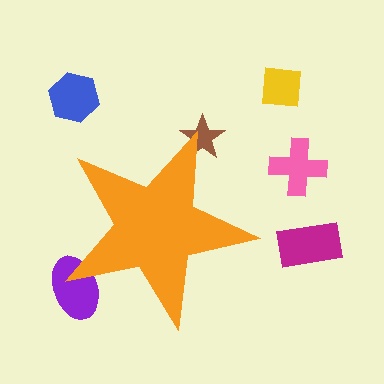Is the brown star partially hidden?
Yes, the brown star is partially hidden behind the orange star.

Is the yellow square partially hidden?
No, the yellow square is fully visible.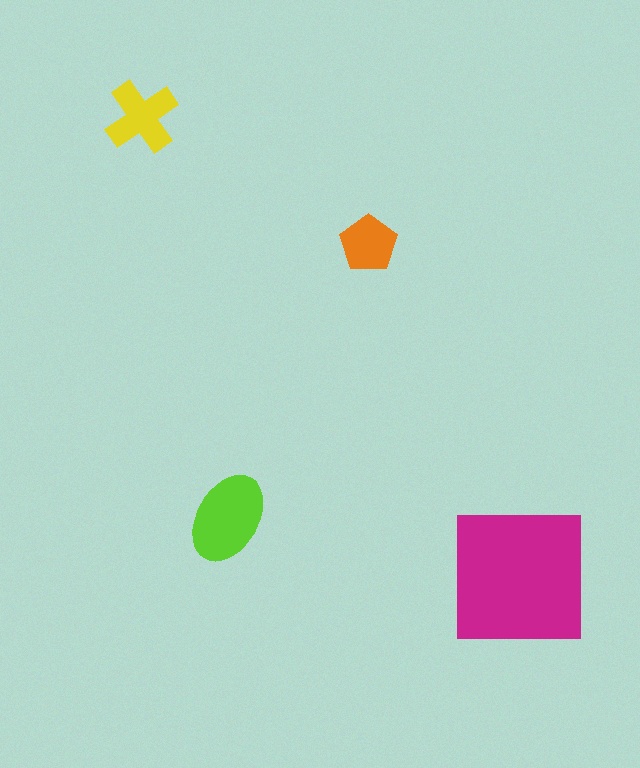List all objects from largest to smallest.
The magenta square, the lime ellipse, the yellow cross, the orange pentagon.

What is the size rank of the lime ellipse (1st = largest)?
2nd.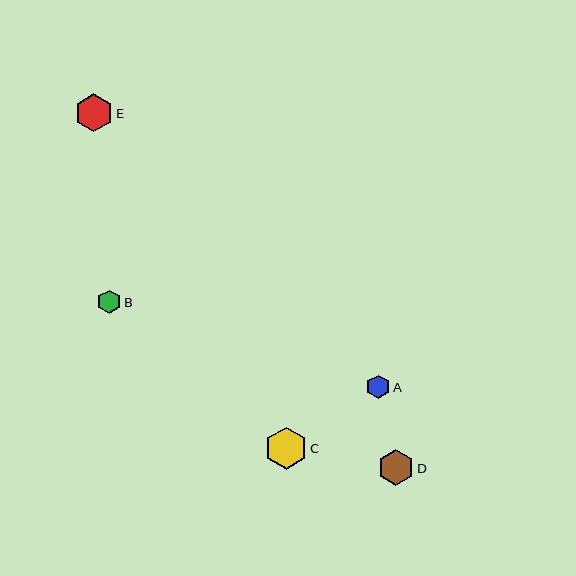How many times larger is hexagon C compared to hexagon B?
Hexagon C is approximately 1.8 times the size of hexagon B.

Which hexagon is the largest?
Hexagon C is the largest with a size of approximately 42 pixels.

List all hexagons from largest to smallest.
From largest to smallest: C, E, D, B, A.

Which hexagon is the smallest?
Hexagon A is the smallest with a size of approximately 24 pixels.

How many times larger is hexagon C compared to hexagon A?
Hexagon C is approximately 1.8 times the size of hexagon A.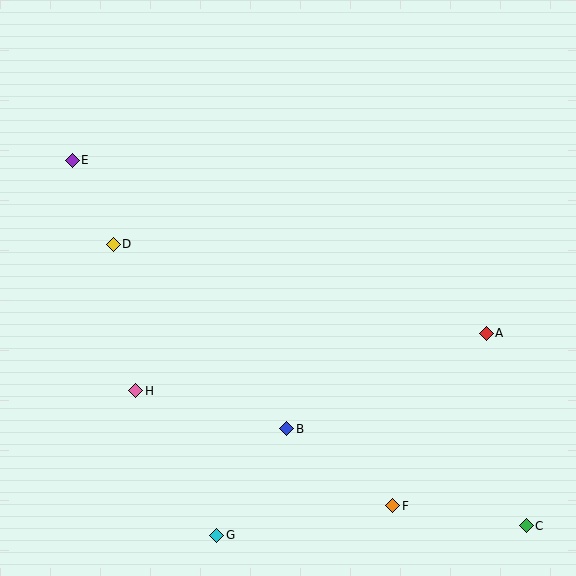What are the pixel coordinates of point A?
Point A is at (486, 333).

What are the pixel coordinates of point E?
Point E is at (72, 160).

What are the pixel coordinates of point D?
Point D is at (113, 244).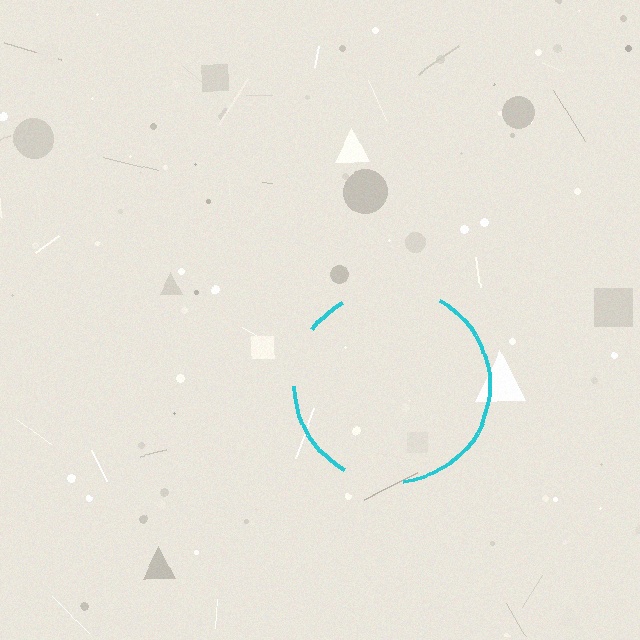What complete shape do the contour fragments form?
The contour fragments form a circle.